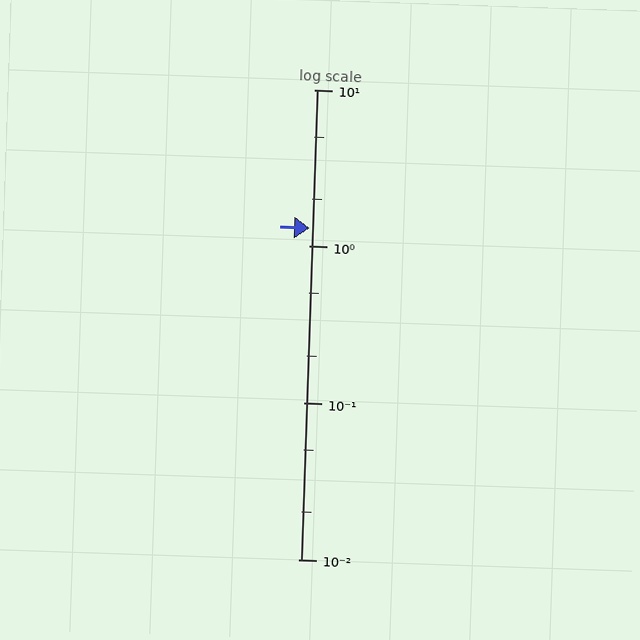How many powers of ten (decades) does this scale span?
The scale spans 3 decades, from 0.01 to 10.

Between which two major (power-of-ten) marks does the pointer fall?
The pointer is between 1 and 10.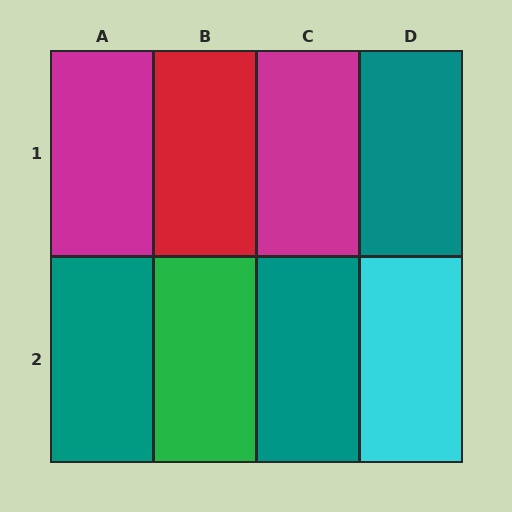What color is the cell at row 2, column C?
Teal.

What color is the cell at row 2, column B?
Green.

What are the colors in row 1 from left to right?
Magenta, red, magenta, teal.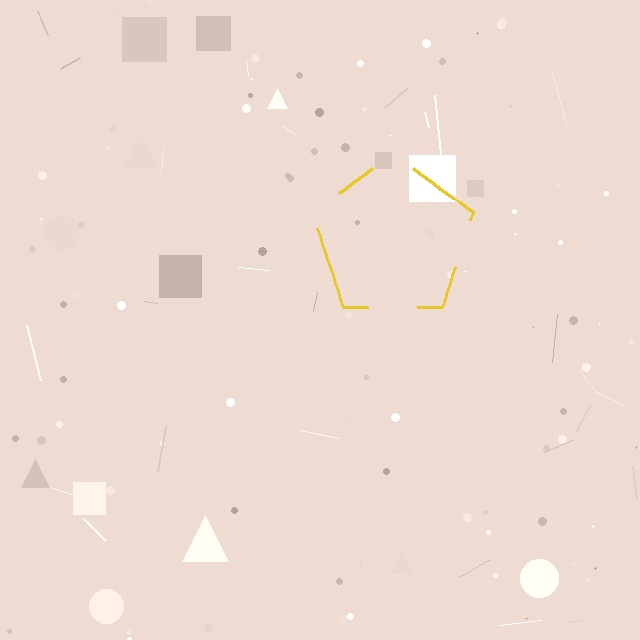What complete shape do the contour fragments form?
The contour fragments form a pentagon.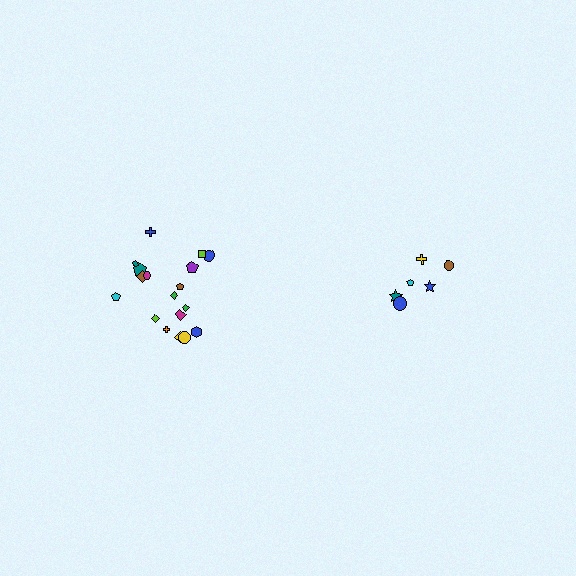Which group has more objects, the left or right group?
The left group.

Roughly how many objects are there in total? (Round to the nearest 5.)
Roughly 25 objects in total.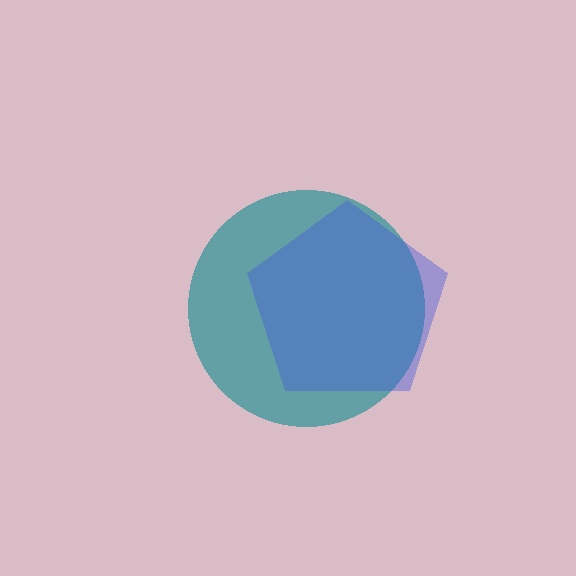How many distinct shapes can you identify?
There are 2 distinct shapes: a teal circle, a blue pentagon.